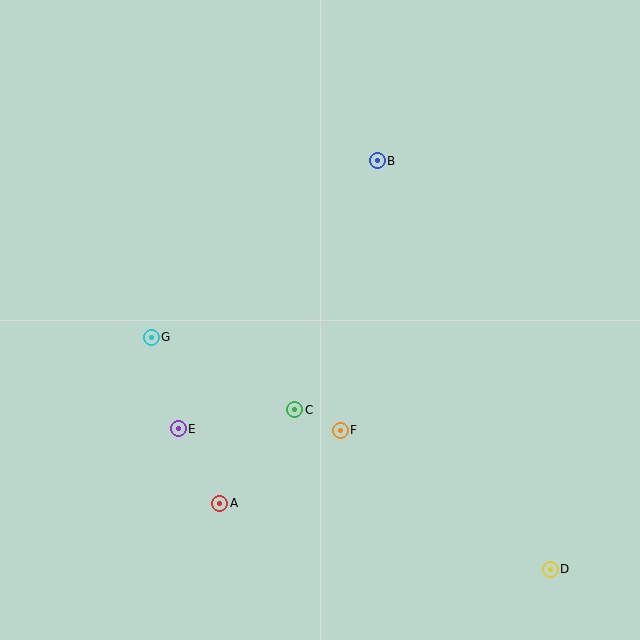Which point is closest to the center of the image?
Point C at (295, 410) is closest to the center.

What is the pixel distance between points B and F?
The distance between B and F is 272 pixels.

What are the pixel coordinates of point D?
Point D is at (550, 569).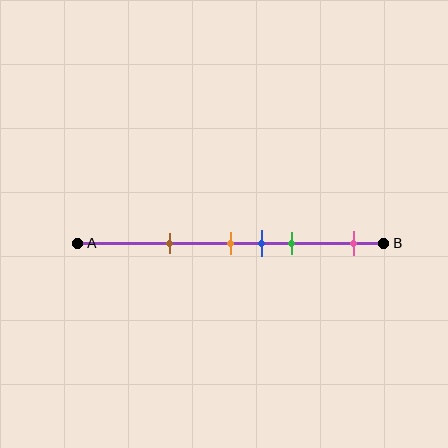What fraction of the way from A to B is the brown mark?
The brown mark is approximately 30% (0.3) of the way from A to B.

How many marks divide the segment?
There are 5 marks dividing the segment.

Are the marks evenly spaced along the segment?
No, the marks are not evenly spaced.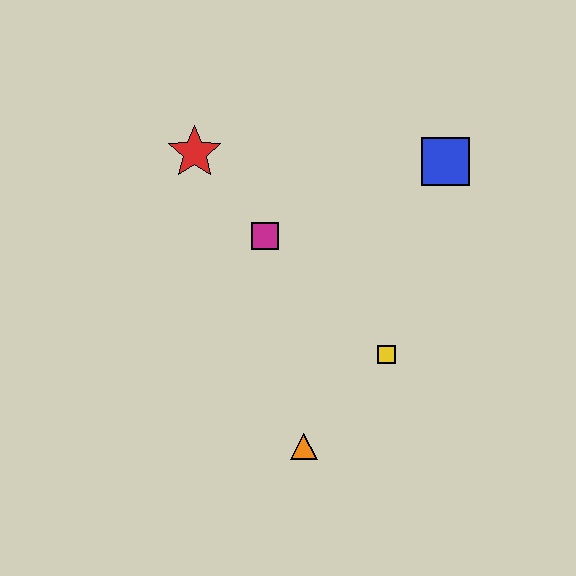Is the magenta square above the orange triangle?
Yes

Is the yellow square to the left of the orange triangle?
No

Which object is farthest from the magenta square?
The orange triangle is farthest from the magenta square.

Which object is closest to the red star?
The magenta square is closest to the red star.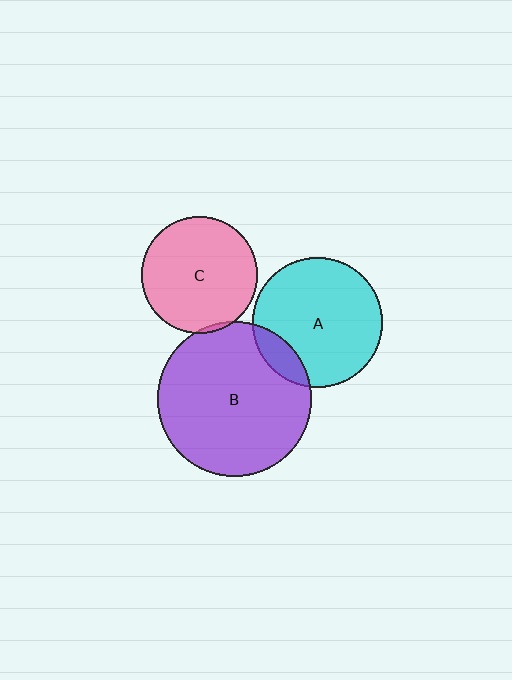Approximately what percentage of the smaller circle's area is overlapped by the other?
Approximately 5%.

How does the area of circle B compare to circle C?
Approximately 1.8 times.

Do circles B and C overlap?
Yes.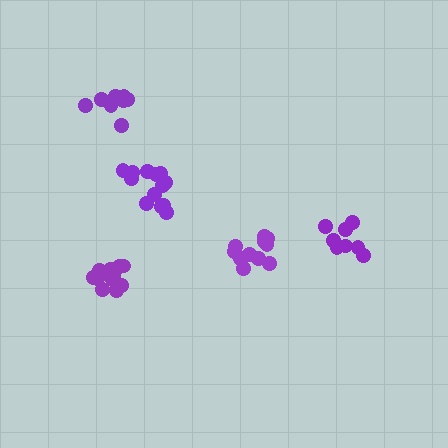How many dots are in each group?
Group 1: 13 dots, Group 2: 8 dots, Group 3: 13 dots, Group 4: 8 dots, Group 5: 12 dots (54 total).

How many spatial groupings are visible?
There are 5 spatial groupings.